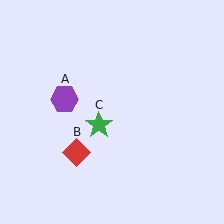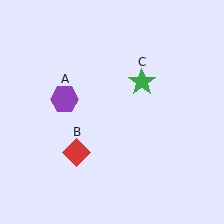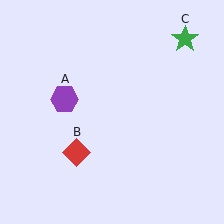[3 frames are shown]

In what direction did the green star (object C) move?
The green star (object C) moved up and to the right.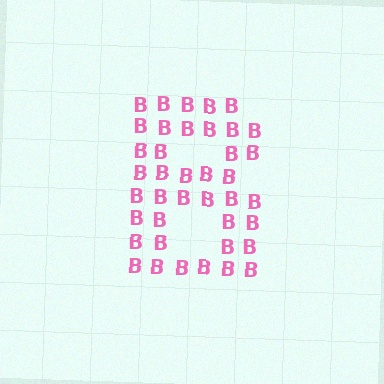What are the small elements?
The small elements are letter B's.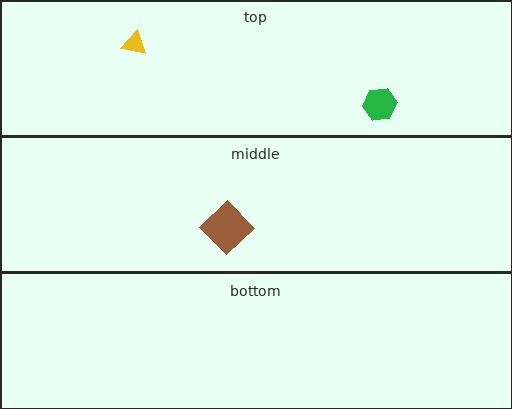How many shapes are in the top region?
2.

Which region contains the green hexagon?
The top region.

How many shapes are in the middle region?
1.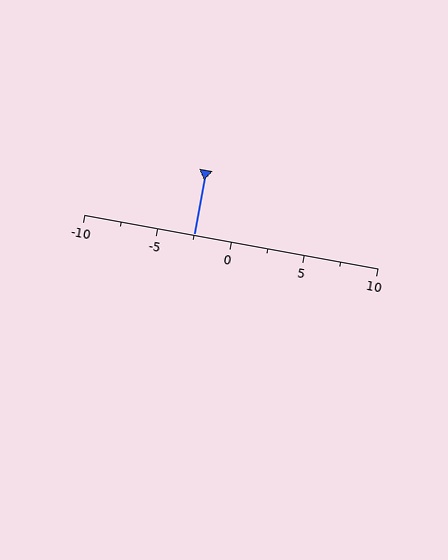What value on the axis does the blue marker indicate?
The marker indicates approximately -2.5.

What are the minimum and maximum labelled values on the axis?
The axis runs from -10 to 10.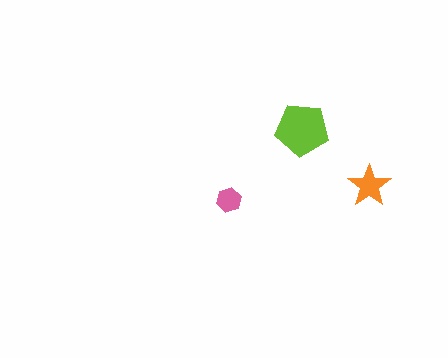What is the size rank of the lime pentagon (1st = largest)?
1st.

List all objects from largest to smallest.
The lime pentagon, the orange star, the pink hexagon.